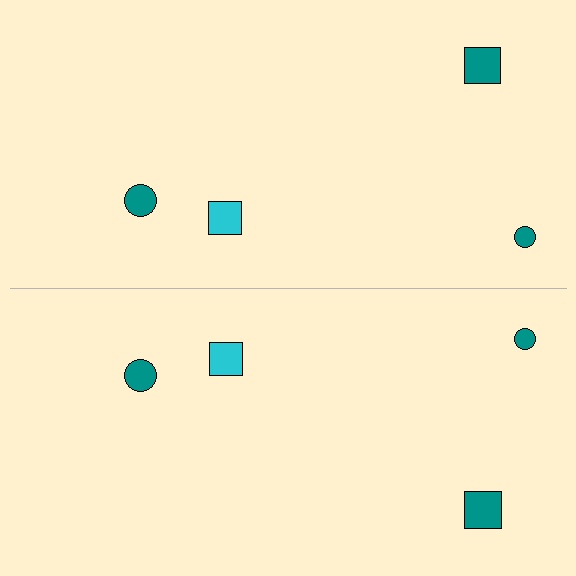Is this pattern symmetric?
Yes, this pattern has bilateral (reflection) symmetry.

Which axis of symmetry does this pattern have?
The pattern has a horizontal axis of symmetry running through the center of the image.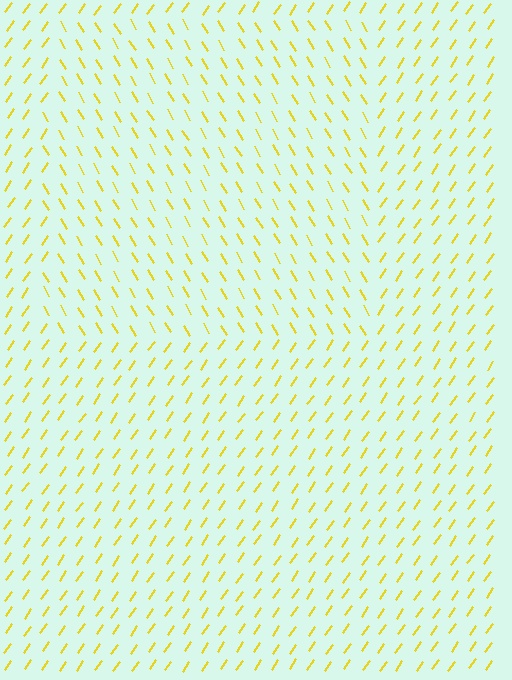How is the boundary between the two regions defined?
The boundary is defined purely by a change in line orientation (approximately 66 degrees difference). All lines are the same color and thickness.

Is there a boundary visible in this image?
Yes, there is a texture boundary formed by a change in line orientation.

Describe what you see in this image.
The image is filled with small yellow line segments. A rectangle region in the image has lines oriented differently from the surrounding lines, creating a visible texture boundary.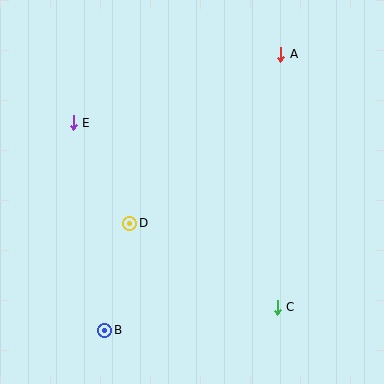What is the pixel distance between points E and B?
The distance between E and B is 210 pixels.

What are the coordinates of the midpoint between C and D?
The midpoint between C and D is at (204, 265).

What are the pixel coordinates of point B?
Point B is at (105, 330).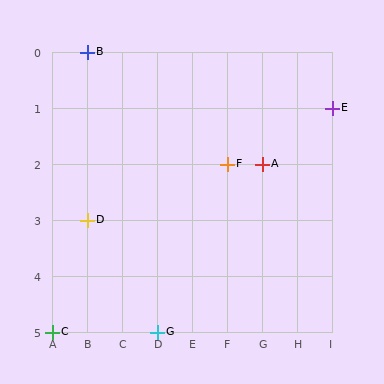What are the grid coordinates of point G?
Point G is at grid coordinates (D, 5).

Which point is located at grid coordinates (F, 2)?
Point F is at (F, 2).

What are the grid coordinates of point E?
Point E is at grid coordinates (I, 1).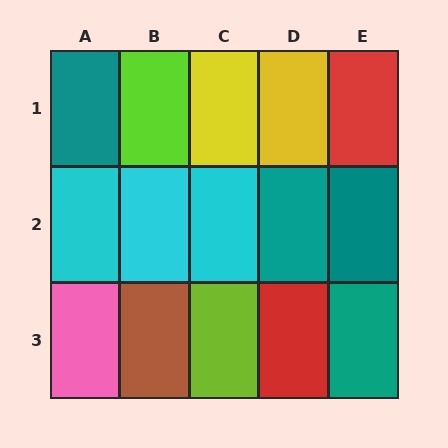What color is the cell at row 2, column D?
Teal.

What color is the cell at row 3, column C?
Lime.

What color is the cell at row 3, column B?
Brown.